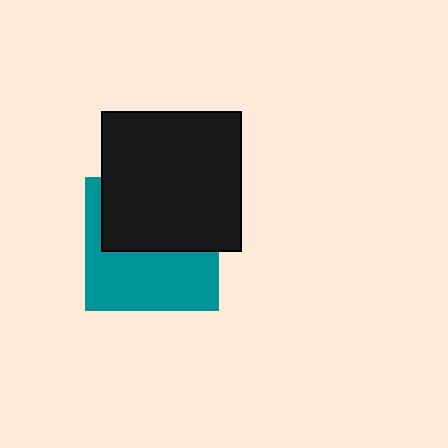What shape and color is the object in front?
The object in front is a black square.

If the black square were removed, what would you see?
You would see the complete teal square.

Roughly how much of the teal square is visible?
About half of it is visible (roughly 51%).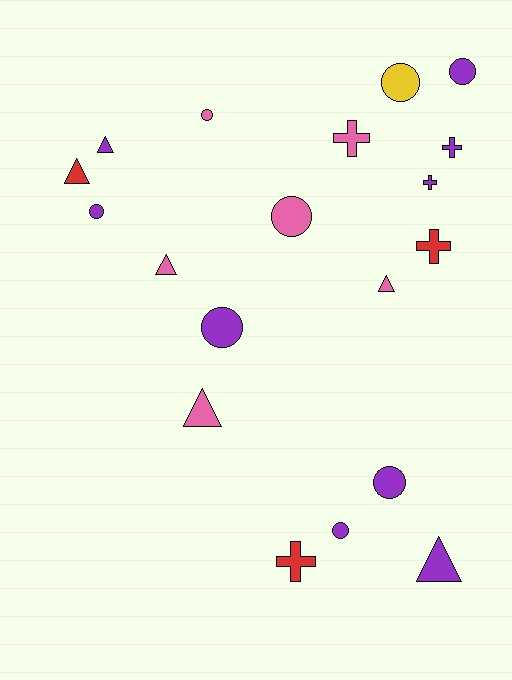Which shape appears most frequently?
Circle, with 8 objects.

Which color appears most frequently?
Purple, with 9 objects.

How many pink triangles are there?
There are 3 pink triangles.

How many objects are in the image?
There are 19 objects.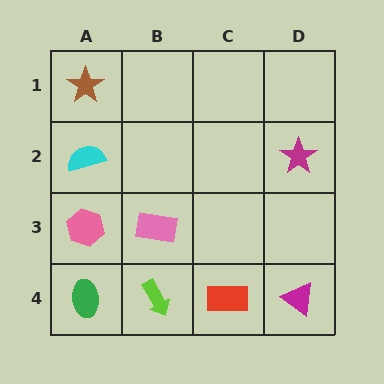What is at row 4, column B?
A lime arrow.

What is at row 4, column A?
A green ellipse.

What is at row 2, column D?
A magenta star.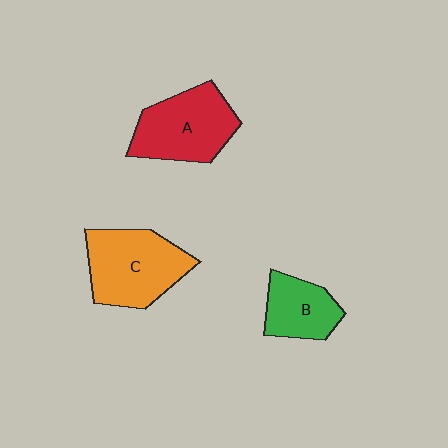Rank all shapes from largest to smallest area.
From largest to smallest: C (orange), A (red), B (green).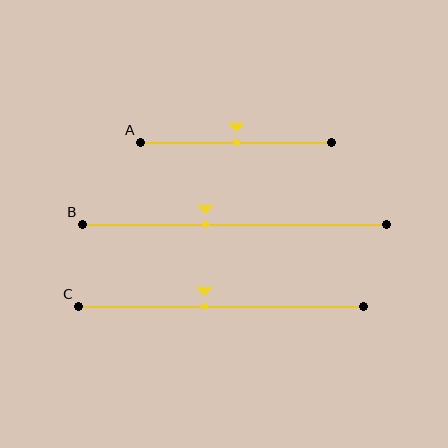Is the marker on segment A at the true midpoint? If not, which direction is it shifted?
Yes, the marker on segment A is at the true midpoint.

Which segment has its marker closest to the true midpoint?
Segment A has its marker closest to the true midpoint.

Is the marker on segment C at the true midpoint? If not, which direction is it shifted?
No, the marker on segment C is shifted to the left by about 6% of the segment length.